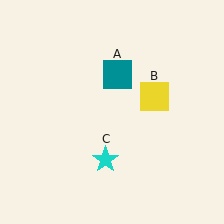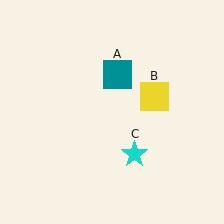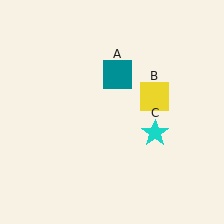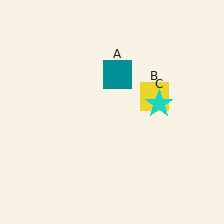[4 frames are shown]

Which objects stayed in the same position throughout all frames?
Teal square (object A) and yellow square (object B) remained stationary.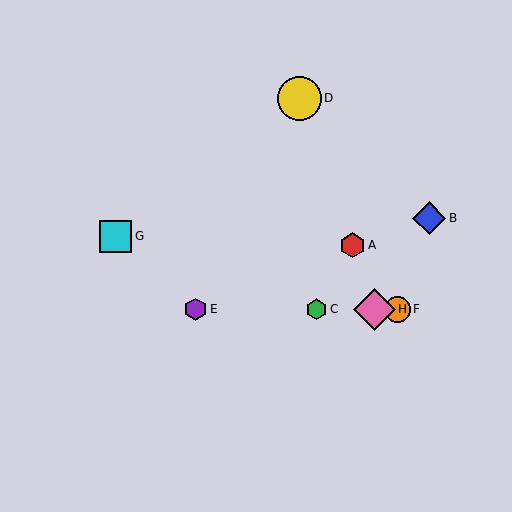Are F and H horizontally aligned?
Yes, both are at y≈309.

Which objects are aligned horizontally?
Objects C, E, F, H are aligned horizontally.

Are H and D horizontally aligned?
No, H is at y≈309 and D is at y≈98.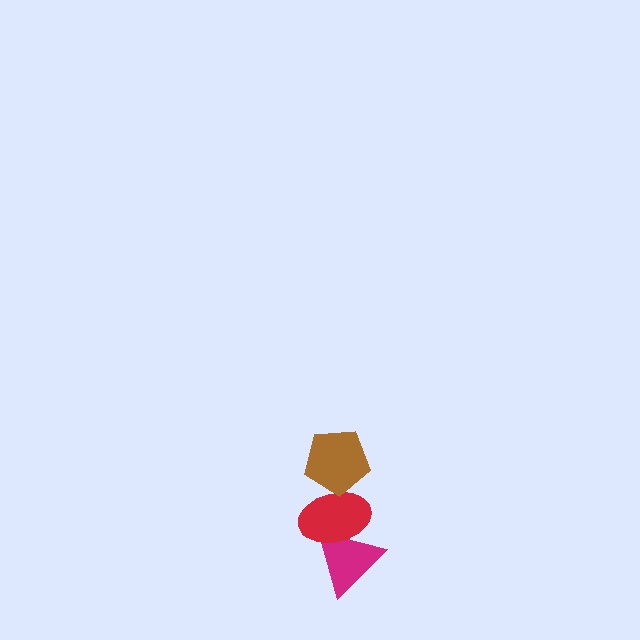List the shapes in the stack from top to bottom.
From top to bottom: the brown pentagon, the red ellipse, the magenta triangle.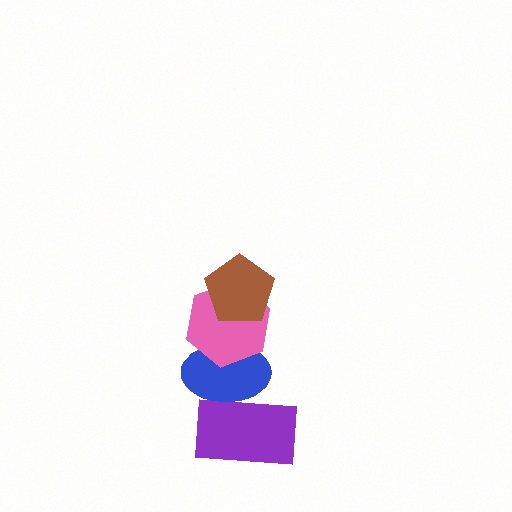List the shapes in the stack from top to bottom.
From top to bottom: the brown pentagon, the pink hexagon, the blue ellipse, the purple rectangle.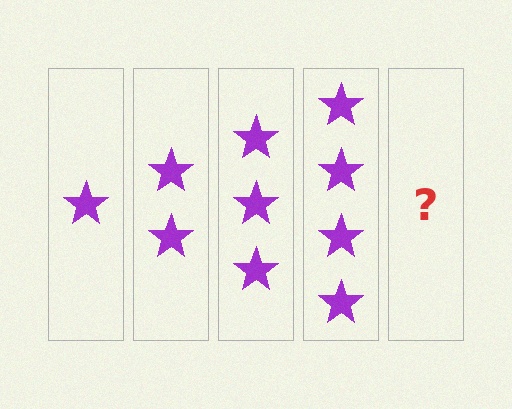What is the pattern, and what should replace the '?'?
The pattern is that each step adds one more star. The '?' should be 5 stars.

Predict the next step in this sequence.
The next step is 5 stars.